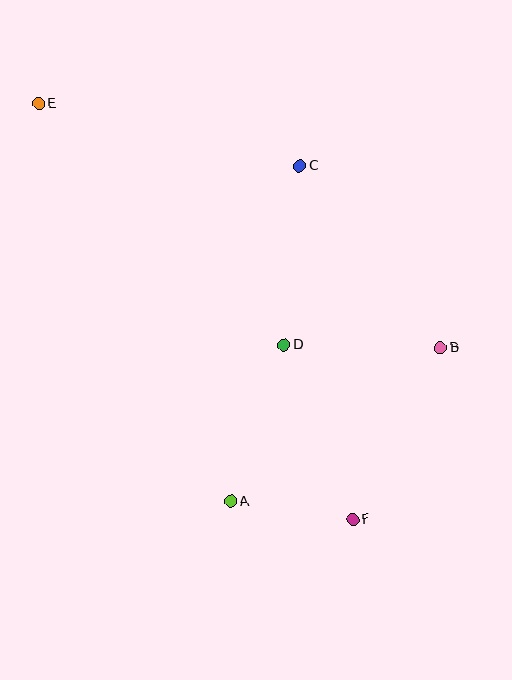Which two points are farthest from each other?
Points E and F are farthest from each other.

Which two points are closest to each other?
Points A and F are closest to each other.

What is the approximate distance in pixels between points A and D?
The distance between A and D is approximately 165 pixels.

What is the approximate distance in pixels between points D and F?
The distance between D and F is approximately 188 pixels.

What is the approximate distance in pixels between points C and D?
The distance between C and D is approximately 180 pixels.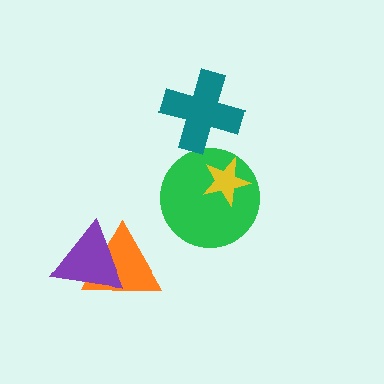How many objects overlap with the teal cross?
0 objects overlap with the teal cross.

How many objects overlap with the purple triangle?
1 object overlaps with the purple triangle.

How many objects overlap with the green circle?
1 object overlaps with the green circle.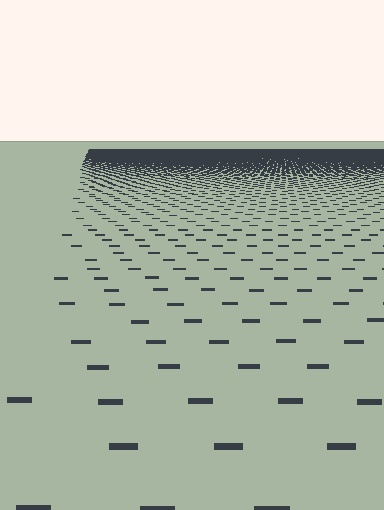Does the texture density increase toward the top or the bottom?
Density increases toward the top.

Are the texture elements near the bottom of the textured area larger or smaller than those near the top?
Larger. Near the bottom, elements are closer to the viewer and appear at a bigger on-screen size.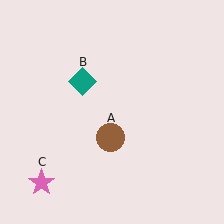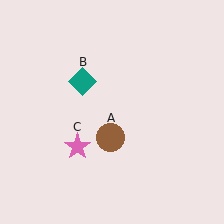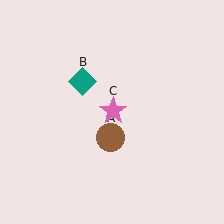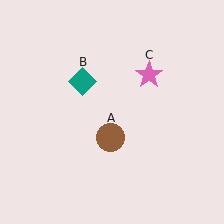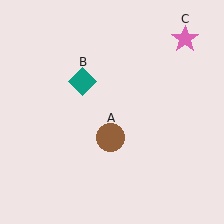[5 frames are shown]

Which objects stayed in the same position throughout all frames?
Brown circle (object A) and teal diamond (object B) remained stationary.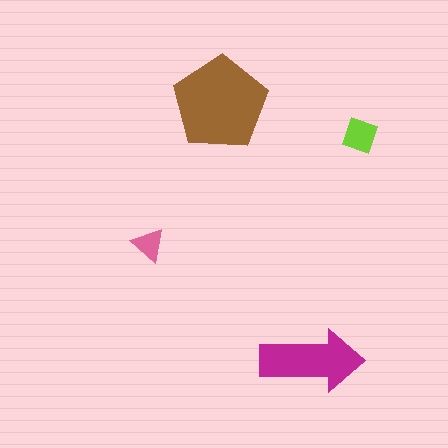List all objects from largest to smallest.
The brown pentagon, the magenta arrow, the lime square, the pink triangle.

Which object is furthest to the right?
The lime square is rightmost.